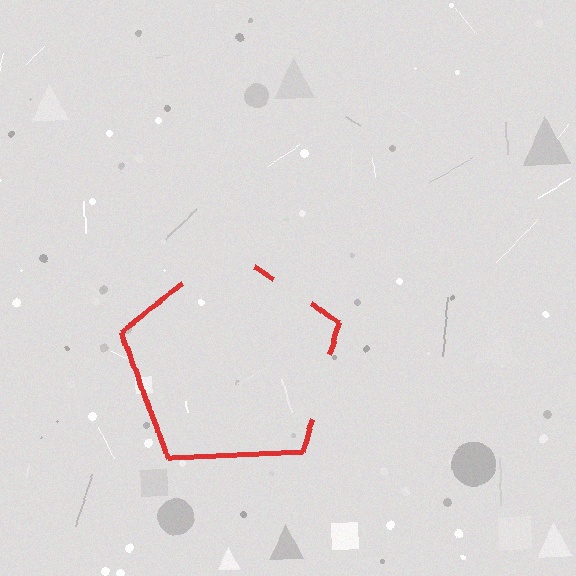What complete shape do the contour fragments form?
The contour fragments form a pentagon.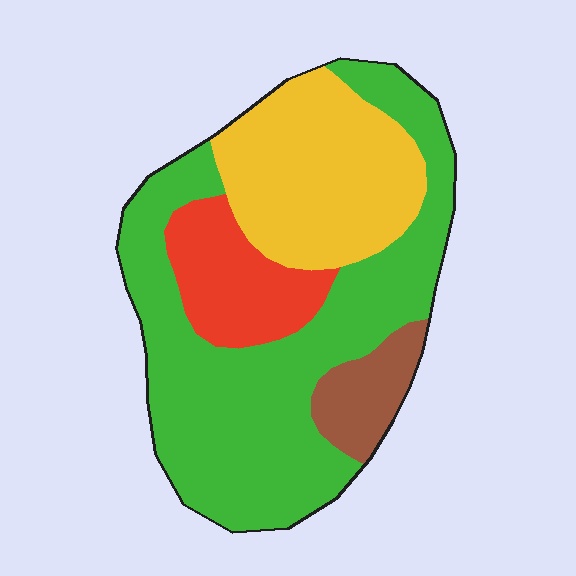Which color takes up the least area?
Brown, at roughly 10%.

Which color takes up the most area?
Green, at roughly 50%.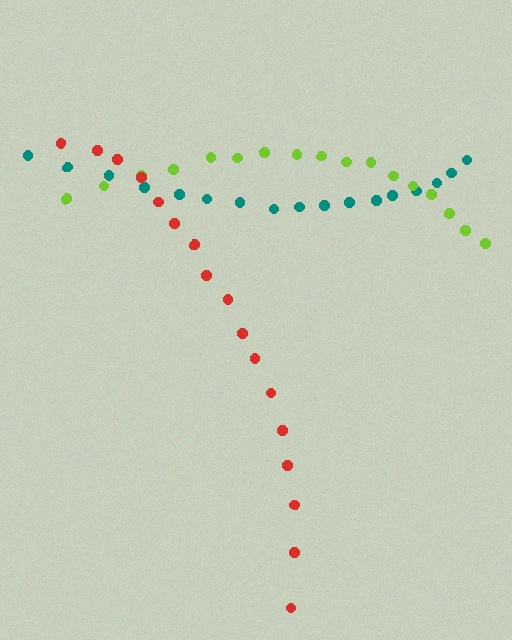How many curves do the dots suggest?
There are 3 distinct paths.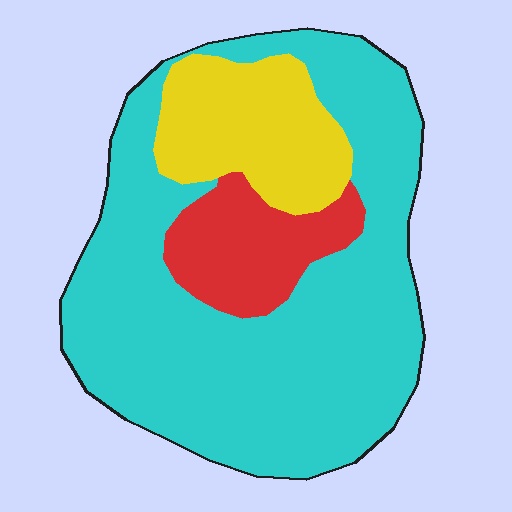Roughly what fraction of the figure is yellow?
Yellow takes up less than a quarter of the figure.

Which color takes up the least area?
Red, at roughly 15%.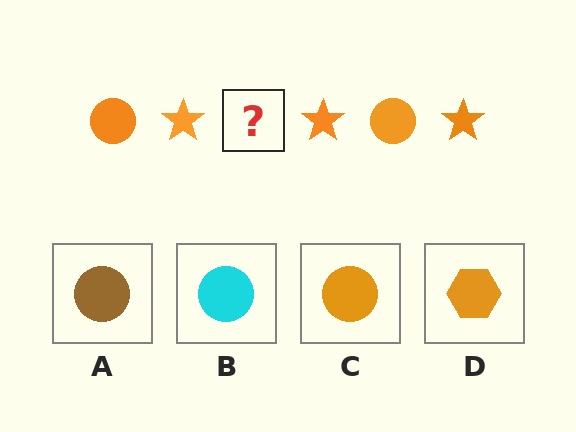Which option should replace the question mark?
Option C.